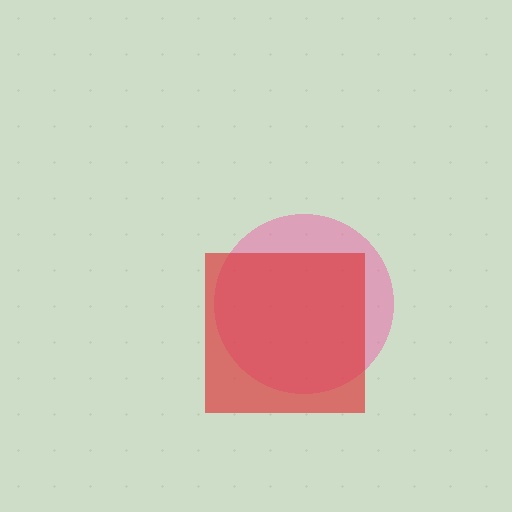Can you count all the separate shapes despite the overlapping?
Yes, there are 2 separate shapes.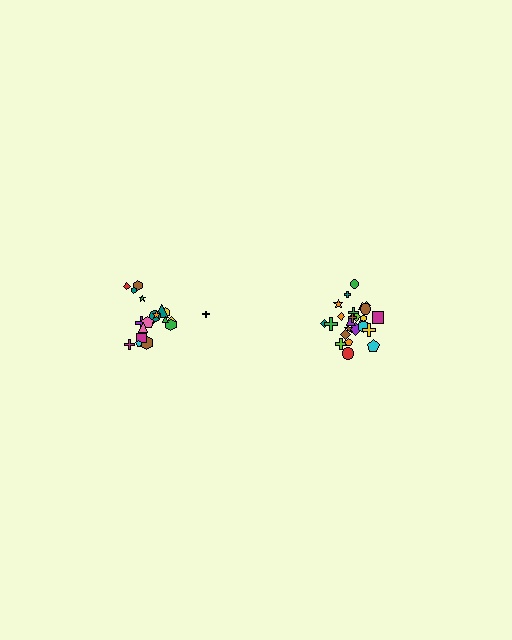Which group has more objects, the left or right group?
The right group.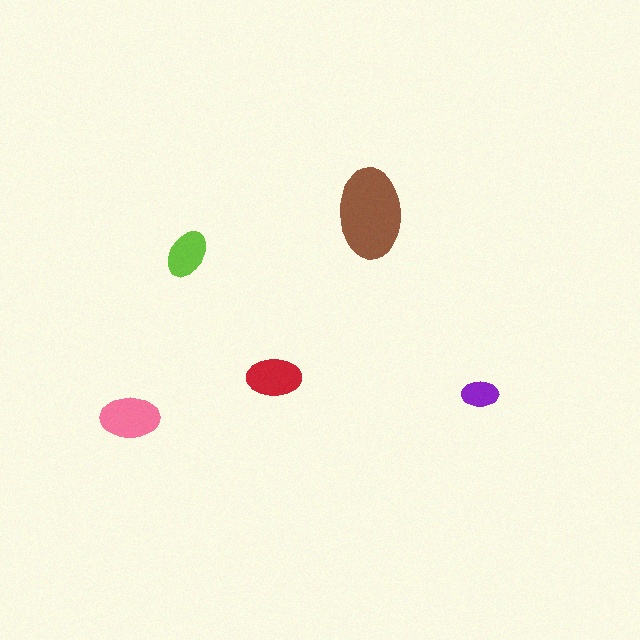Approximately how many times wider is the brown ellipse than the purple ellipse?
About 2.5 times wider.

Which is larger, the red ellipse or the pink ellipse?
The pink one.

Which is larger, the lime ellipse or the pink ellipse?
The pink one.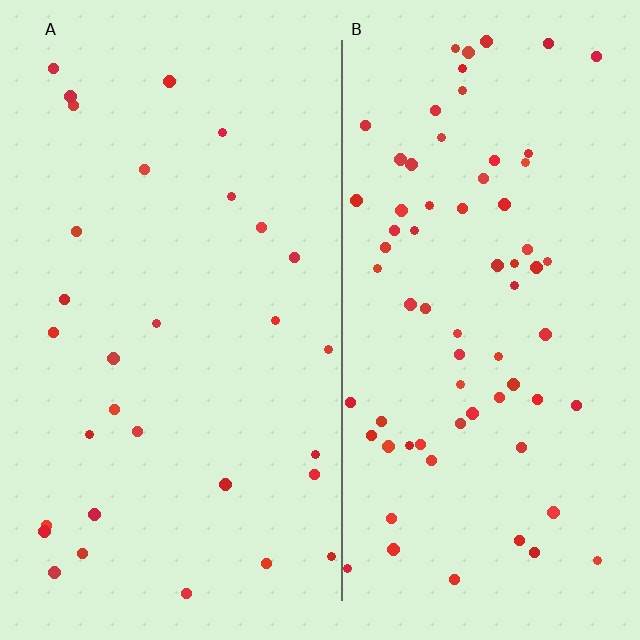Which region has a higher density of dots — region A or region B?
B (the right).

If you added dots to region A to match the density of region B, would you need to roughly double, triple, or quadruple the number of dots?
Approximately double.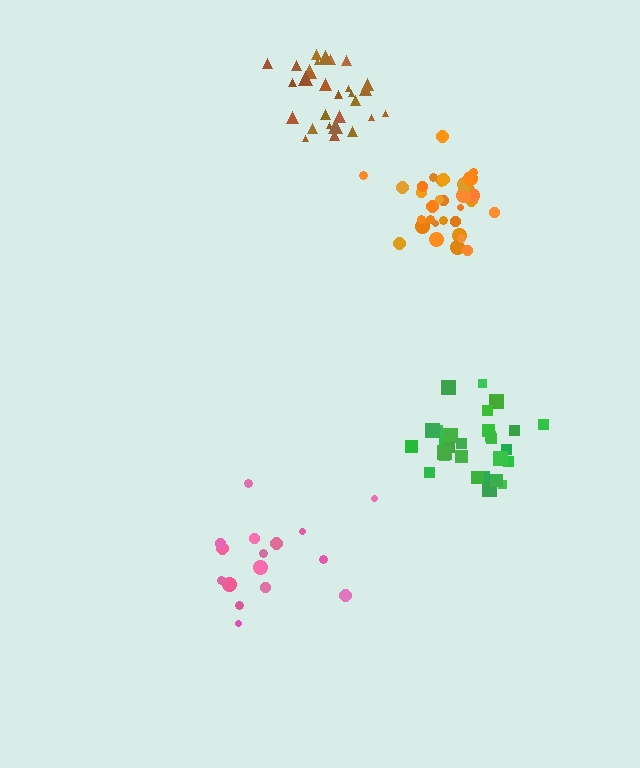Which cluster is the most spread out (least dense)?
Pink.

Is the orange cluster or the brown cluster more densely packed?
Orange.